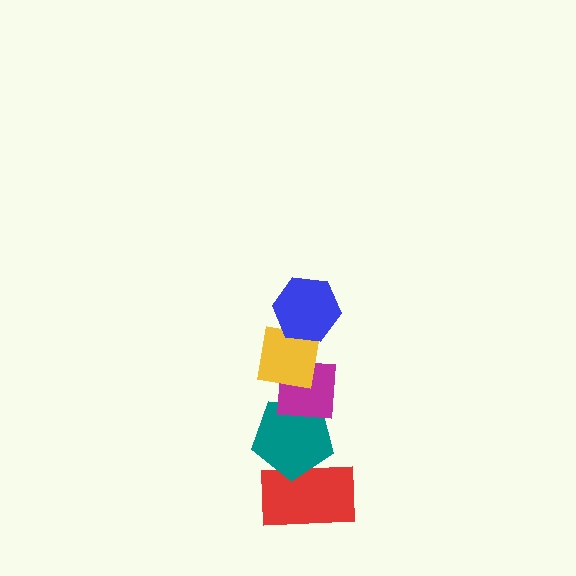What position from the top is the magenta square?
The magenta square is 3rd from the top.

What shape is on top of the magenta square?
The yellow square is on top of the magenta square.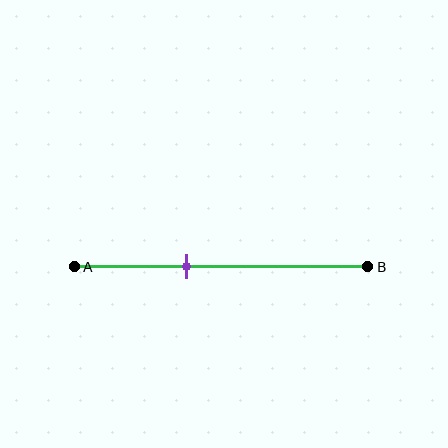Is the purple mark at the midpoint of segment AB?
No, the mark is at about 40% from A, not at the 50% midpoint.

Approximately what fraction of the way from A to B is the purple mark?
The purple mark is approximately 40% of the way from A to B.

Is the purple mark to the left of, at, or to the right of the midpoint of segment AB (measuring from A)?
The purple mark is to the left of the midpoint of segment AB.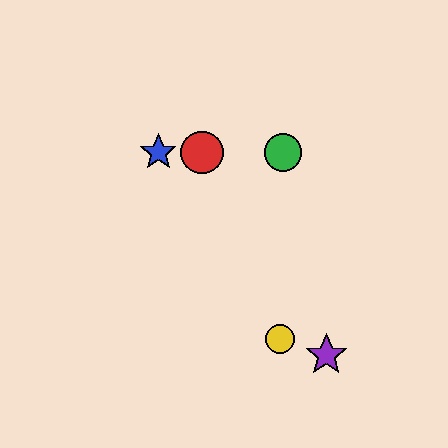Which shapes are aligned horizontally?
The red circle, the blue star, the green circle are aligned horizontally.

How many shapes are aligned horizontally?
3 shapes (the red circle, the blue star, the green circle) are aligned horizontally.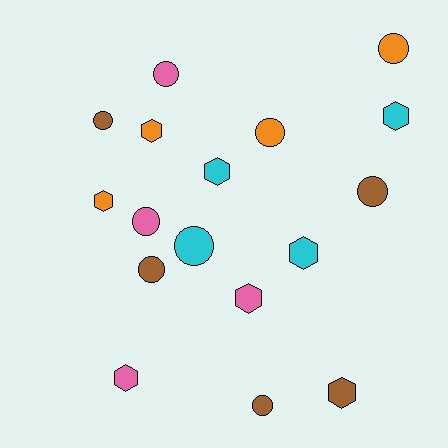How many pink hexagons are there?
There are 2 pink hexagons.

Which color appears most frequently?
Brown, with 5 objects.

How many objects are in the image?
There are 17 objects.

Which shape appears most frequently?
Circle, with 9 objects.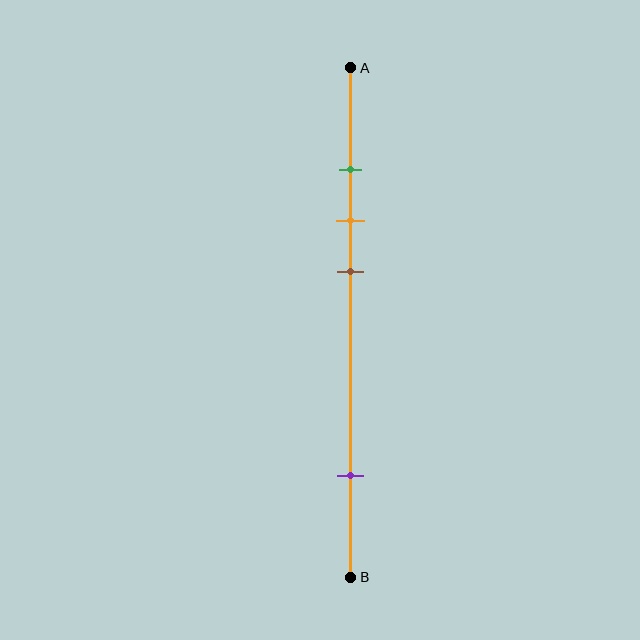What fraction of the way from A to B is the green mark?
The green mark is approximately 20% (0.2) of the way from A to B.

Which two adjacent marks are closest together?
The green and orange marks are the closest adjacent pair.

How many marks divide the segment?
There are 4 marks dividing the segment.